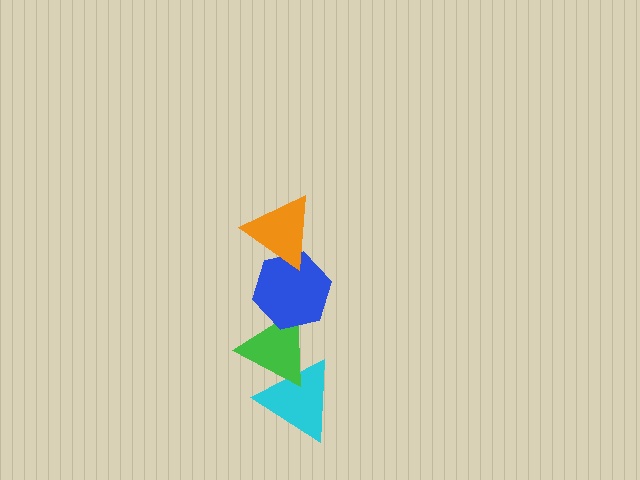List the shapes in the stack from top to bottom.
From top to bottom: the orange triangle, the blue hexagon, the green triangle, the cyan triangle.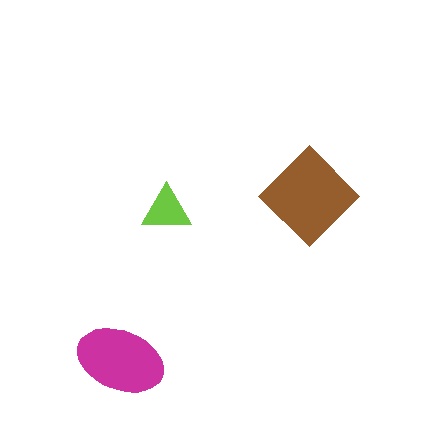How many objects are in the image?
There are 3 objects in the image.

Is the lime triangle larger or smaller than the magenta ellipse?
Smaller.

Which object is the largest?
The brown diamond.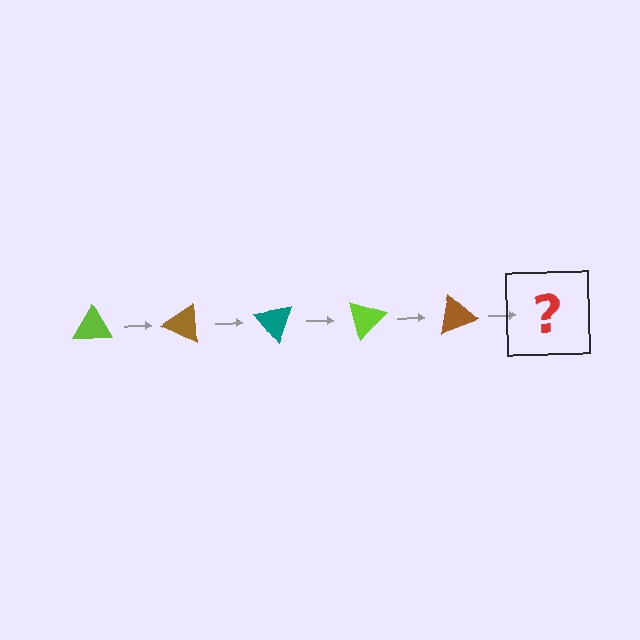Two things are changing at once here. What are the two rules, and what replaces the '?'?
The two rules are that it rotates 25 degrees each step and the color cycles through lime, brown, and teal. The '?' should be a teal triangle, rotated 125 degrees from the start.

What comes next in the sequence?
The next element should be a teal triangle, rotated 125 degrees from the start.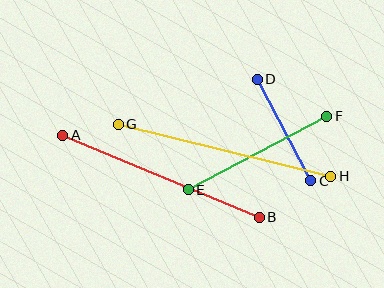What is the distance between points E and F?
The distance is approximately 157 pixels.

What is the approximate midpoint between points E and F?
The midpoint is at approximately (257, 153) pixels.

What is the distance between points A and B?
The distance is approximately 213 pixels.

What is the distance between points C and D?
The distance is approximately 115 pixels.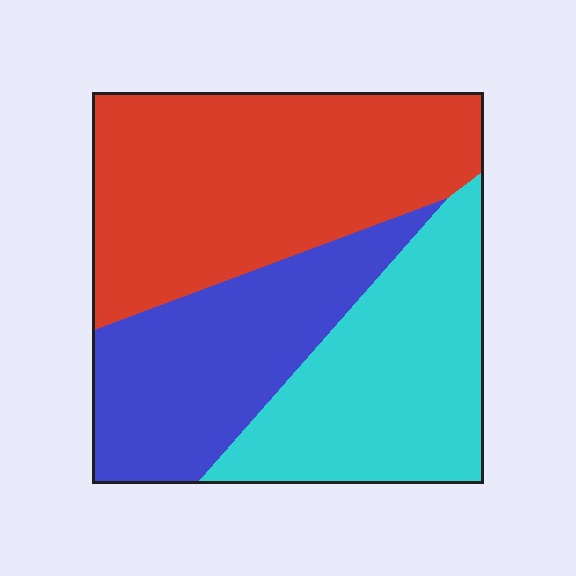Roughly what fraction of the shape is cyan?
Cyan takes up about one third (1/3) of the shape.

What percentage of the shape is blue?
Blue takes up about one quarter (1/4) of the shape.